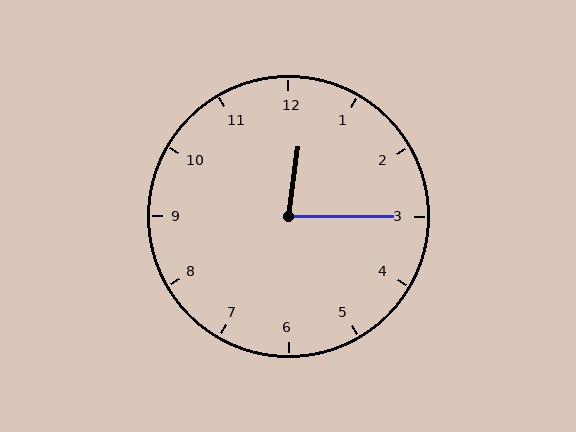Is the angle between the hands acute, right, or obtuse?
It is acute.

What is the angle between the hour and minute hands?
Approximately 82 degrees.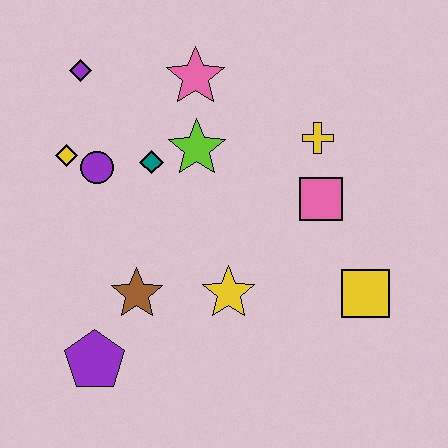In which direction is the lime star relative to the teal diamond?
The lime star is to the right of the teal diamond.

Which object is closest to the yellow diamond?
The purple circle is closest to the yellow diamond.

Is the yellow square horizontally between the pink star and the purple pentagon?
No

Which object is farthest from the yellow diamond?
The yellow square is farthest from the yellow diamond.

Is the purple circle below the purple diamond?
Yes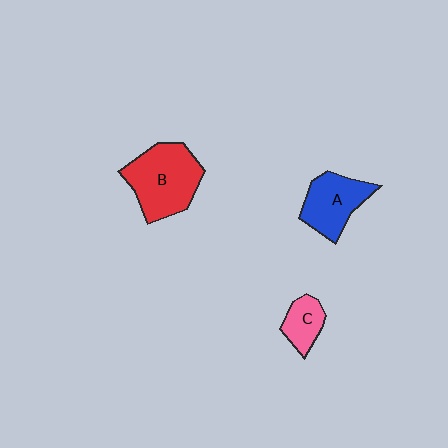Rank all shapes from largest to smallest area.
From largest to smallest: B (red), A (blue), C (pink).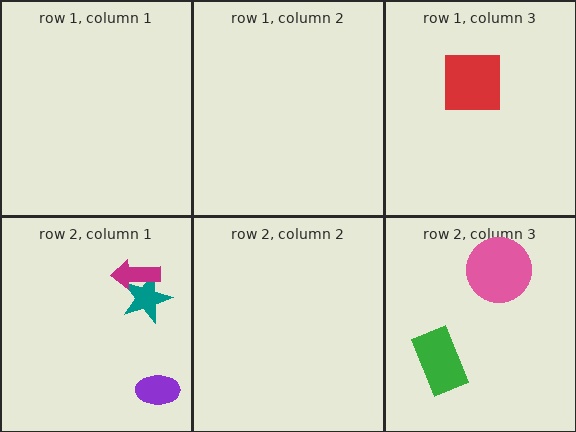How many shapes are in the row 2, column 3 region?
2.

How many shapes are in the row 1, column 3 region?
1.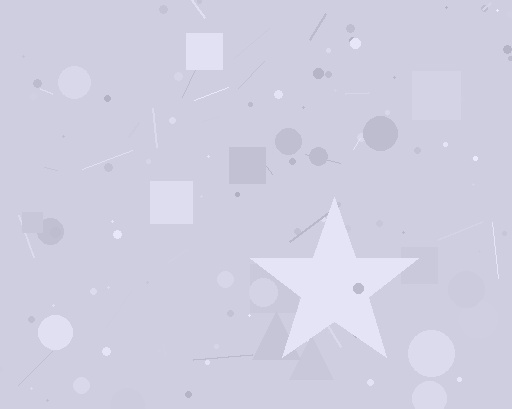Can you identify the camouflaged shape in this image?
The camouflaged shape is a star.